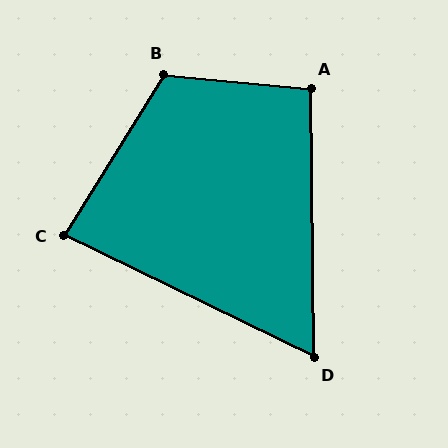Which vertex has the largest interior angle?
B, at approximately 117 degrees.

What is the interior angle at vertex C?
Approximately 84 degrees (acute).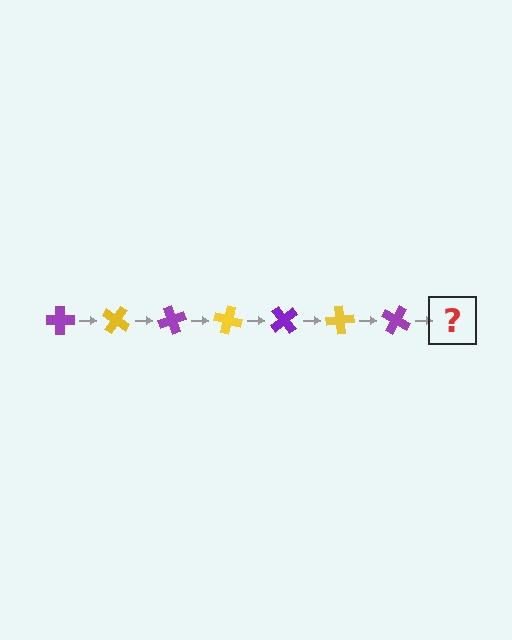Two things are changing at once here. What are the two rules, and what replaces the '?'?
The two rules are that it rotates 35 degrees each step and the color cycles through purple and yellow. The '?' should be a yellow cross, rotated 245 degrees from the start.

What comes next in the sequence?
The next element should be a yellow cross, rotated 245 degrees from the start.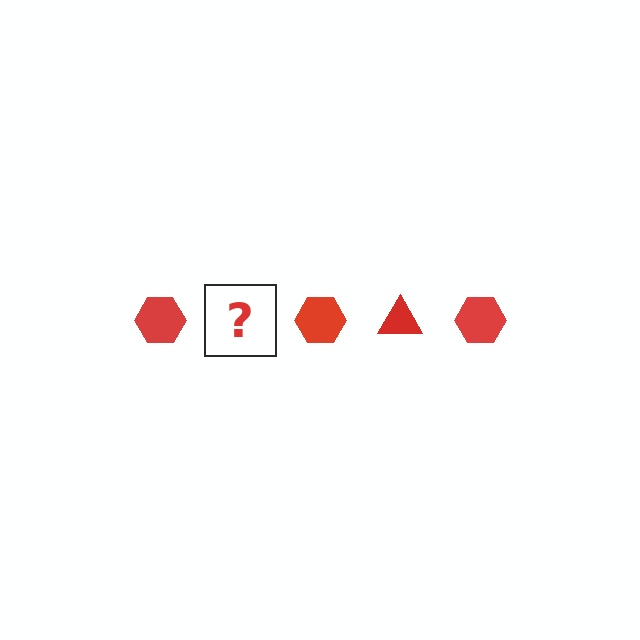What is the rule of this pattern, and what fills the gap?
The rule is that the pattern cycles through hexagon, triangle shapes in red. The gap should be filled with a red triangle.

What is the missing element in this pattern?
The missing element is a red triangle.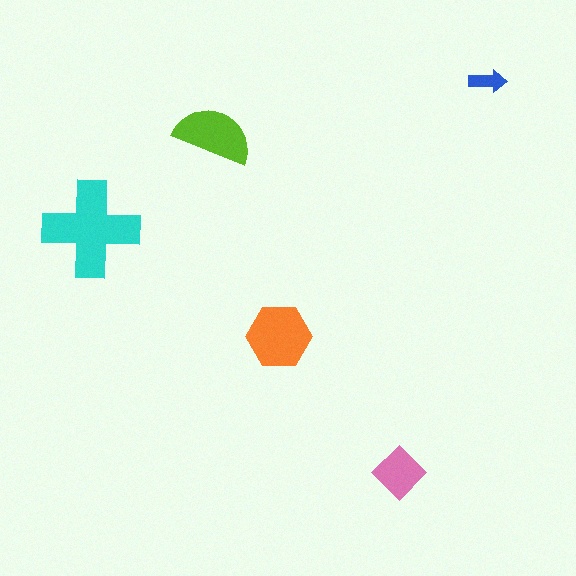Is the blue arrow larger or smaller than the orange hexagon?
Smaller.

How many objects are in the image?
There are 5 objects in the image.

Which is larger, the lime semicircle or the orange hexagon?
The orange hexagon.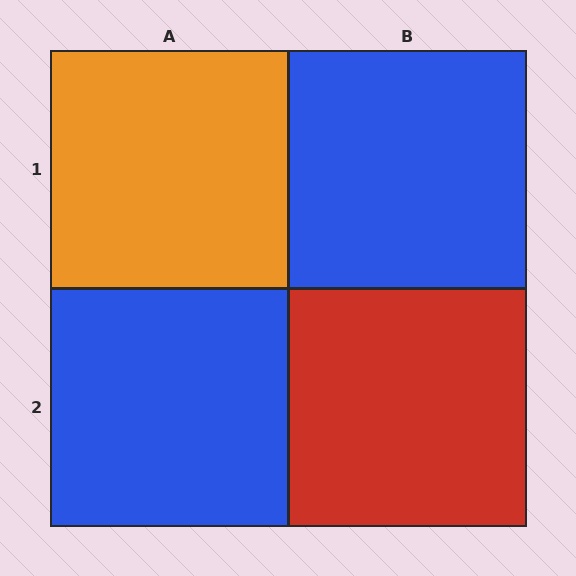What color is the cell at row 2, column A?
Blue.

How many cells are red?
1 cell is red.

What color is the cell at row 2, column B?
Red.